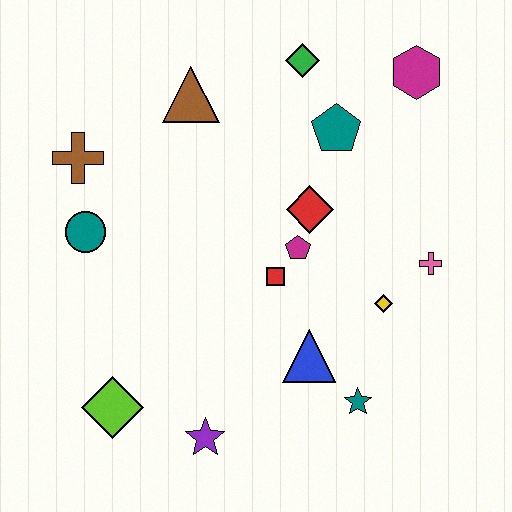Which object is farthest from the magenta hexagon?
The lime diamond is farthest from the magenta hexagon.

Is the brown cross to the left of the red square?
Yes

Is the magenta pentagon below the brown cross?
Yes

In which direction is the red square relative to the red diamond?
The red square is below the red diamond.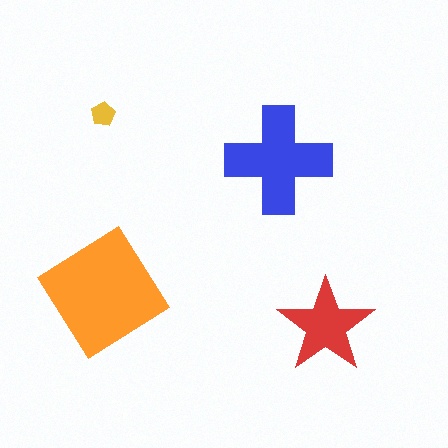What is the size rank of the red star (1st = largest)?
3rd.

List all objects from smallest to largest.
The yellow pentagon, the red star, the blue cross, the orange diamond.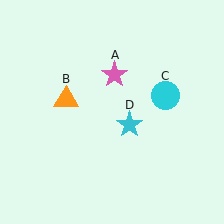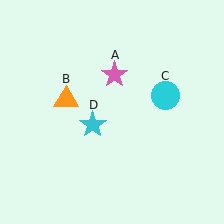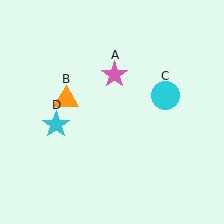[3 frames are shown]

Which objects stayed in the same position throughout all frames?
Pink star (object A) and orange triangle (object B) and cyan circle (object C) remained stationary.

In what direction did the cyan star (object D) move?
The cyan star (object D) moved left.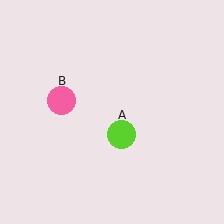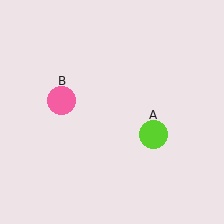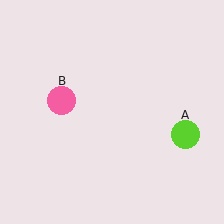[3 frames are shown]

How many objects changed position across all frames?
1 object changed position: lime circle (object A).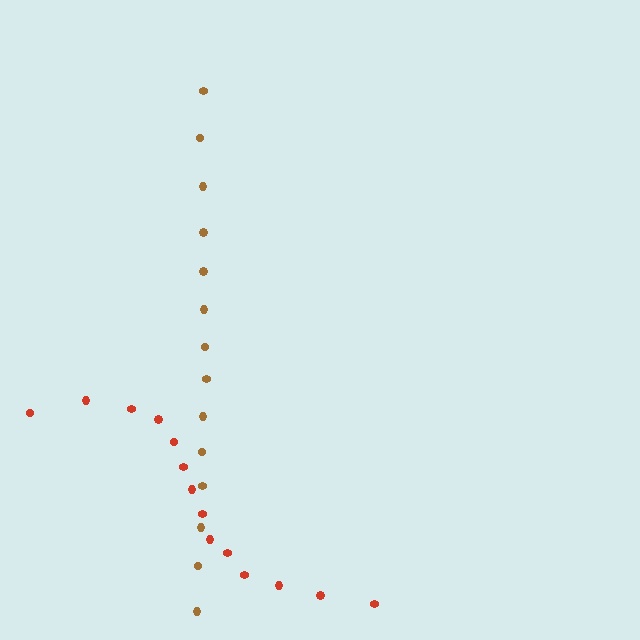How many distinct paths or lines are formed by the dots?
There are 2 distinct paths.